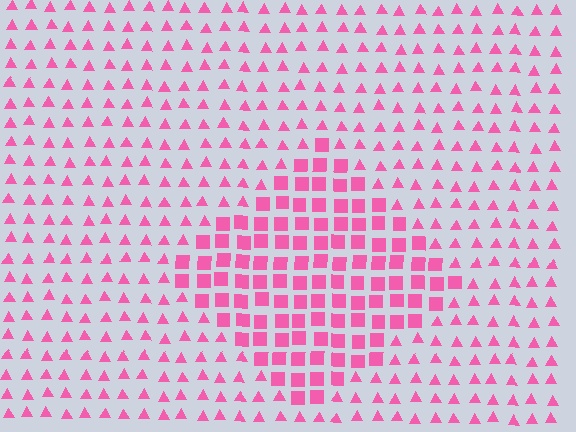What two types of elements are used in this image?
The image uses squares inside the diamond region and triangles outside it.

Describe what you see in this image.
The image is filled with small pink elements arranged in a uniform grid. A diamond-shaped region contains squares, while the surrounding area contains triangles. The boundary is defined purely by the change in element shape.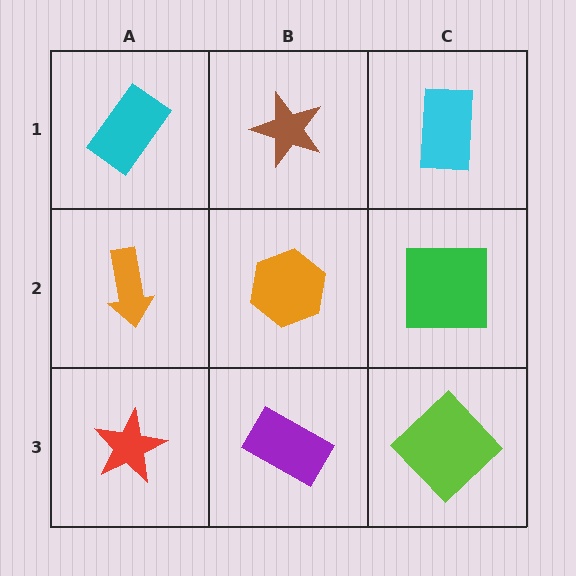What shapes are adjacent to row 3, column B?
An orange hexagon (row 2, column B), a red star (row 3, column A), a lime diamond (row 3, column C).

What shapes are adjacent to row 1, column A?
An orange arrow (row 2, column A), a brown star (row 1, column B).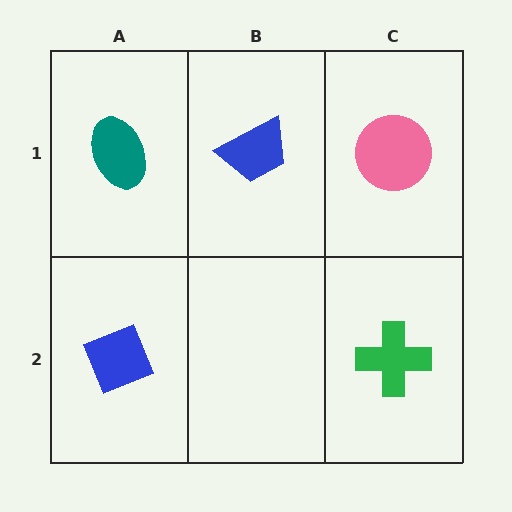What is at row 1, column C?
A pink circle.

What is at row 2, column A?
A blue diamond.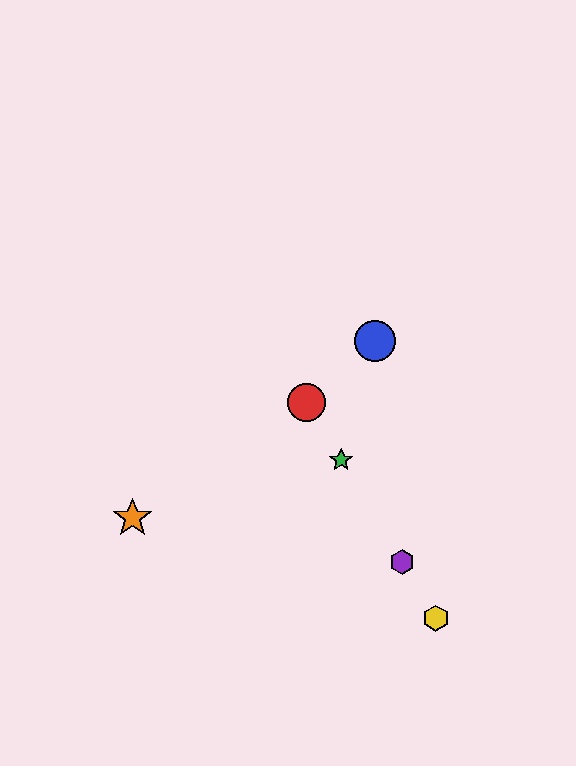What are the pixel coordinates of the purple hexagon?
The purple hexagon is at (402, 562).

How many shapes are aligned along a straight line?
4 shapes (the red circle, the green star, the yellow hexagon, the purple hexagon) are aligned along a straight line.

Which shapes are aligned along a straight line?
The red circle, the green star, the yellow hexagon, the purple hexagon are aligned along a straight line.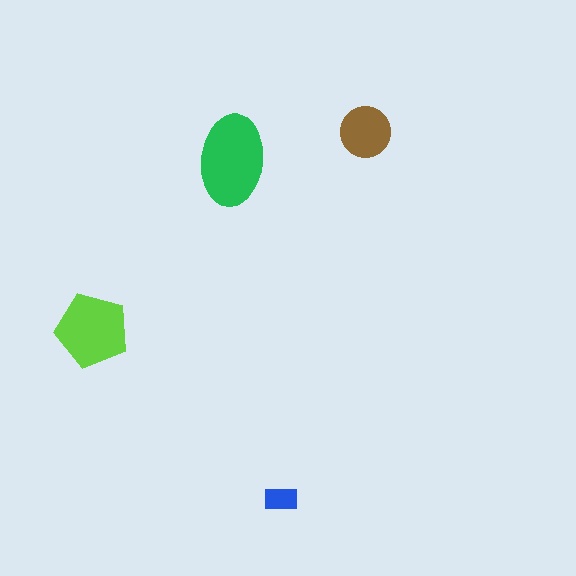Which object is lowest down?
The blue rectangle is bottommost.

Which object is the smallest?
The blue rectangle.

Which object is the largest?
The green ellipse.